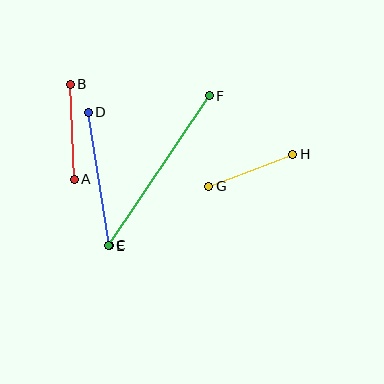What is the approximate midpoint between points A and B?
The midpoint is at approximately (72, 132) pixels.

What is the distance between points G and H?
The distance is approximately 90 pixels.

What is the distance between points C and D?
The distance is approximately 135 pixels.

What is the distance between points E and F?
The distance is approximately 181 pixels.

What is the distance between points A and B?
The distance is approximately 95 pixels.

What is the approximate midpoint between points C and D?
The midpoint is at approximately (99, 179) pixels.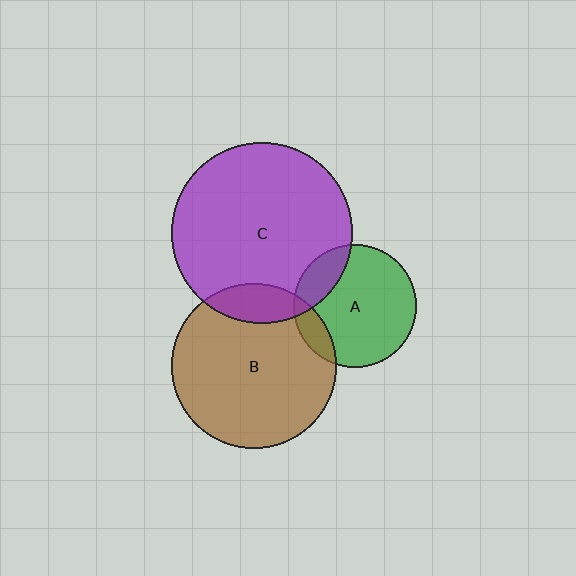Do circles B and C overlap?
Yes.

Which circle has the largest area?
Circle C (purple).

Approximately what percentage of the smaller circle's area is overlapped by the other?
Approximately 15%.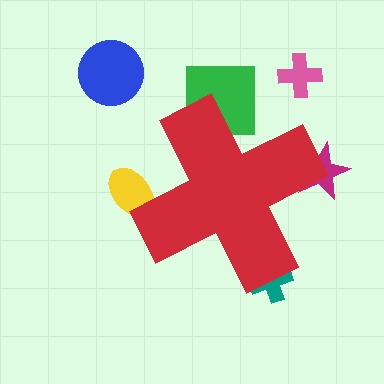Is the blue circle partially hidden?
No, the blue circle is fully visible.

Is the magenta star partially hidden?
Yes, the magenta star is partially hidden behind the red cross.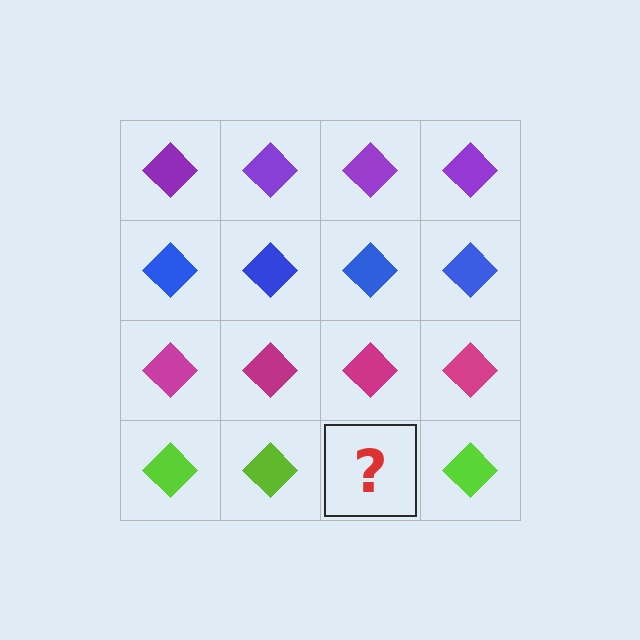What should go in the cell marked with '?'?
The missing cell should contain a lime diamond.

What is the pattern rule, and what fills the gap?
The rule is that each row has a consistent color. The gap should be filled with a lime diamond.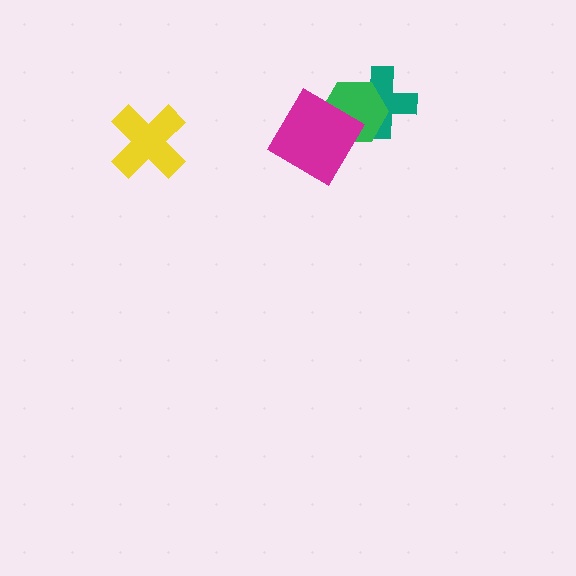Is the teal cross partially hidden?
Yes, it is partially covered by another shape.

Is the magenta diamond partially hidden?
No, no other shape covers it.